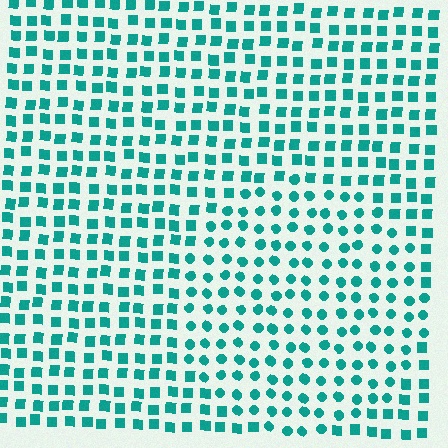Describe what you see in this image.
The image is filled with small teal elements arranged in a uniform grid. A circle-shaped region contains circles, while the surrounding area contains squares. The boundary is defined purely by the change in element shape.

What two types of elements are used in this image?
The image uses circles inside the circle region and squares outside it.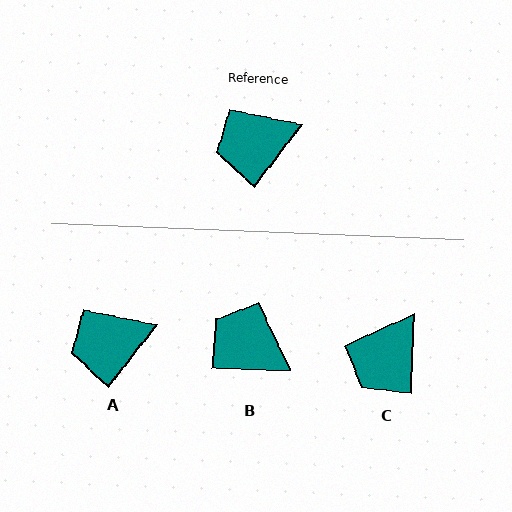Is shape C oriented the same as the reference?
No, it is off by about 36 degrees.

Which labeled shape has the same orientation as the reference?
A.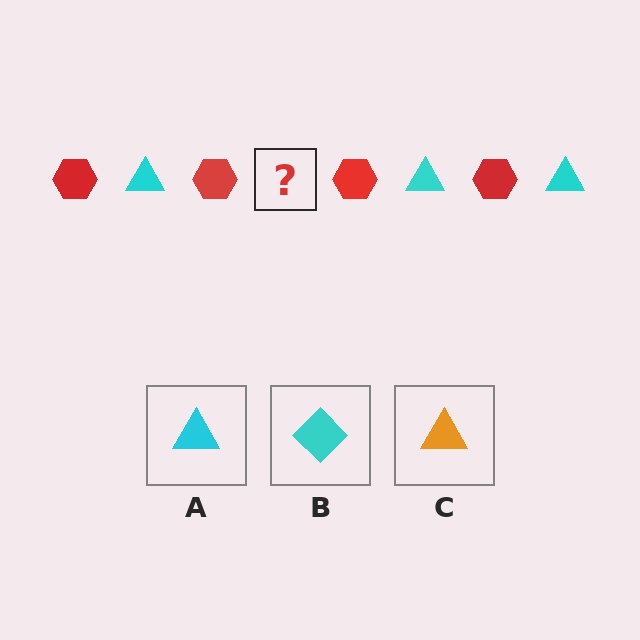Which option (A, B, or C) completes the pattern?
A.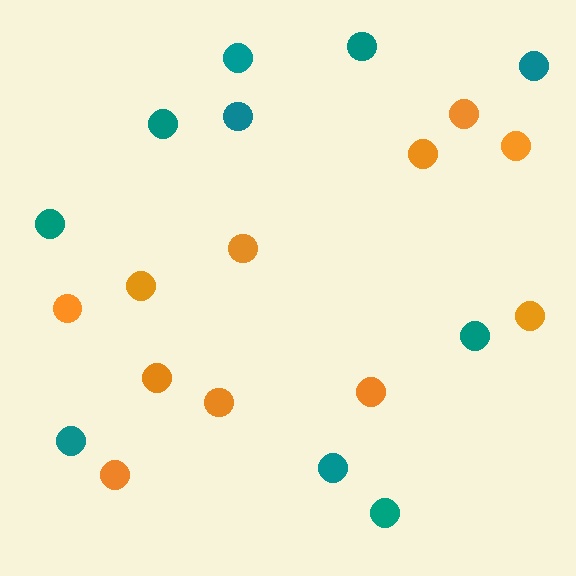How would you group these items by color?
There are 2 groups: one group of teal circles (10) and one group of orange circles (11).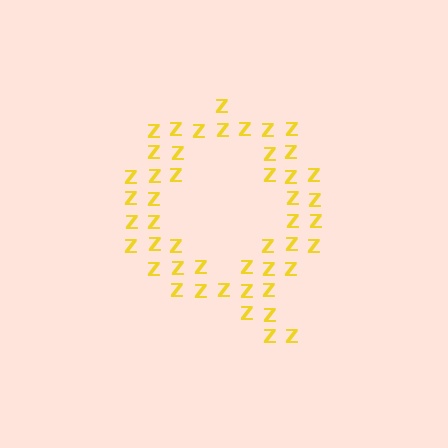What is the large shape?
The large shape is the letter Q.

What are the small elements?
The small elements are letter Z's.